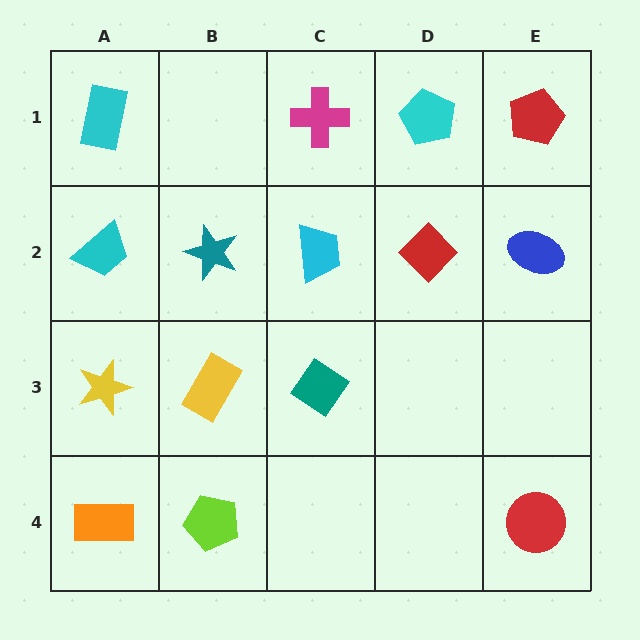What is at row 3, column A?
A yellow star.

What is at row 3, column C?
A teal diamond.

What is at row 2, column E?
A blue ellipse.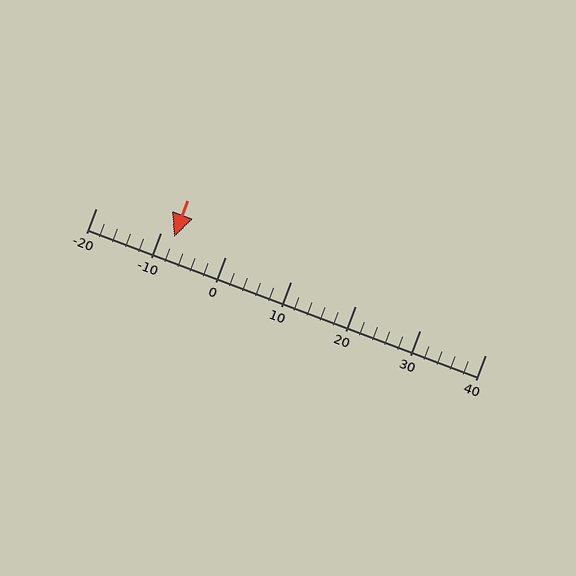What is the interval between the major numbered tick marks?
The major tick marks are spaced 10 units apart.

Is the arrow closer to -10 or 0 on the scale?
The arrow is closer to -10.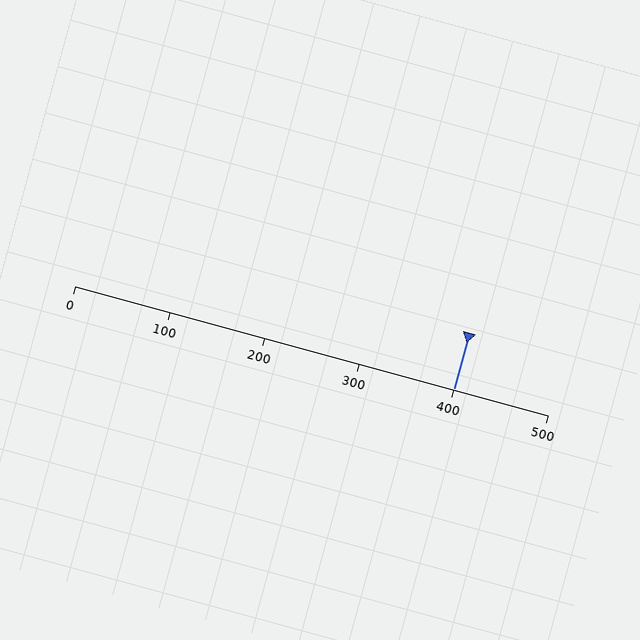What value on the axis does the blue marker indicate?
The marker indicates approximately 400.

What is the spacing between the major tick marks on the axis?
The major ticks are spaced 100 apart.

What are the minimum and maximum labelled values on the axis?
The axis runs from 0 to 500.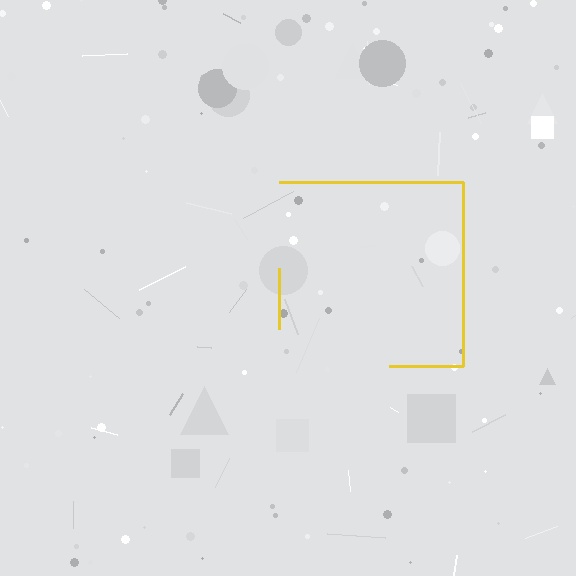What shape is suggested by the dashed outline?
The dashed outline suggests a square.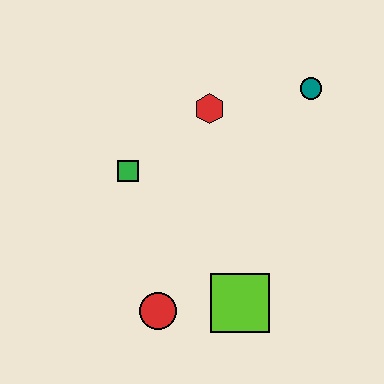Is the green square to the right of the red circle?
No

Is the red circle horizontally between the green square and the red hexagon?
Yes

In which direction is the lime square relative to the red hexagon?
The lime square is below the red hexagon.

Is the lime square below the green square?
Yes